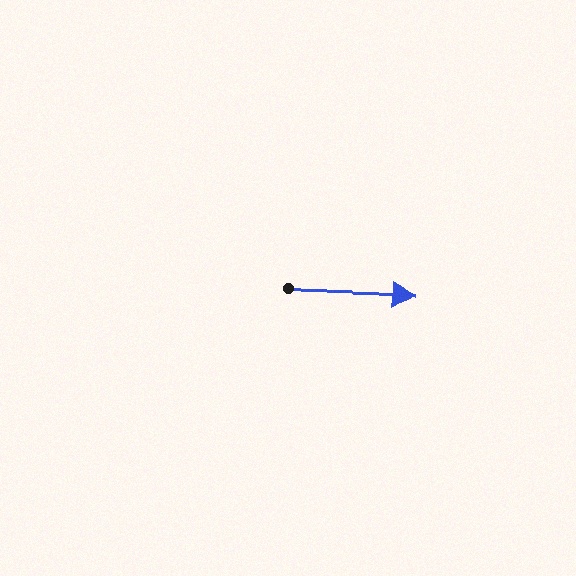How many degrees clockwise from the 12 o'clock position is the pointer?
Approximately 91 degrees.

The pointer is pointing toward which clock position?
Roughly 3 o'clock.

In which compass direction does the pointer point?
East.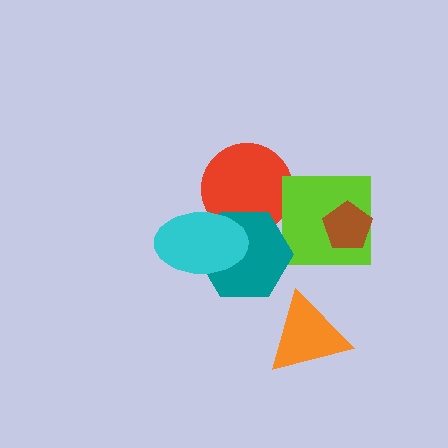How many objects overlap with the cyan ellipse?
2 objects overlap with the cyan ellipse.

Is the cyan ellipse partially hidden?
No, no other shape covers it.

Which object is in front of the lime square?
The brown pentagon is in front of the lime square.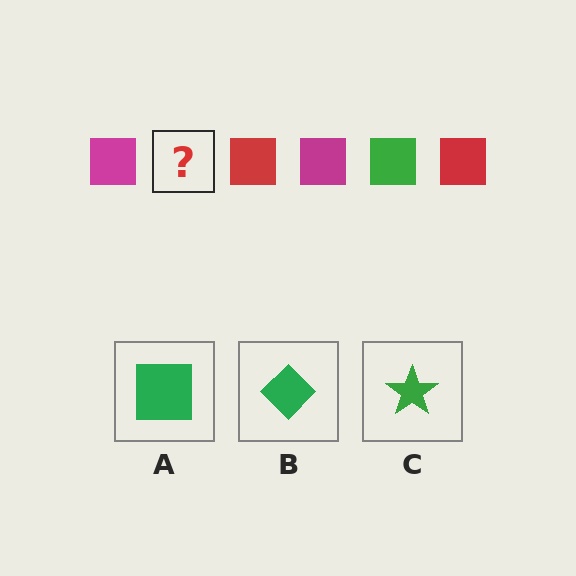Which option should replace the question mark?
Option A.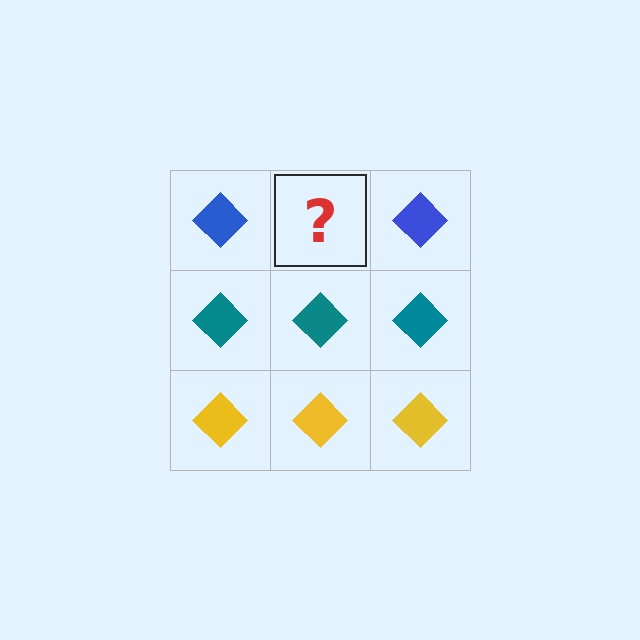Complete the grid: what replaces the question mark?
The question mark should be replaced with a blue diamond.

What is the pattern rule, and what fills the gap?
The rule is that each row has a consistent color. The gap should be filled with a blue diamond.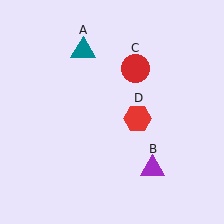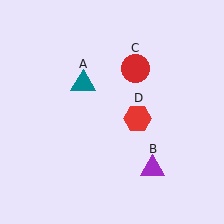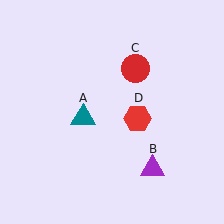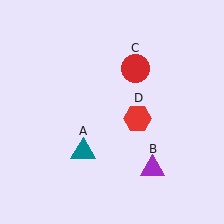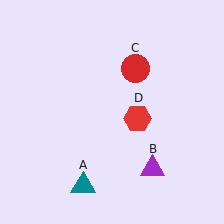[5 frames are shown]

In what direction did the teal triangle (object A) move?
The teal triangle (object A) moved down.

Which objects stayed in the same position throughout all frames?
Purple triangle (object B) and red circle (object C) and red hexagon (object D) remained stationary.